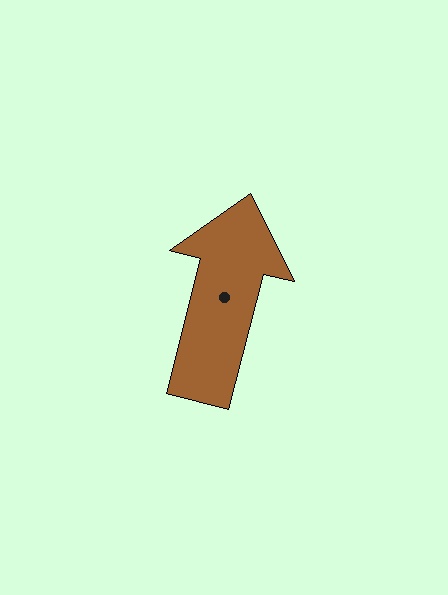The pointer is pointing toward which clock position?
Roughly 12 o'clock.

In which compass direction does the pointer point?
North.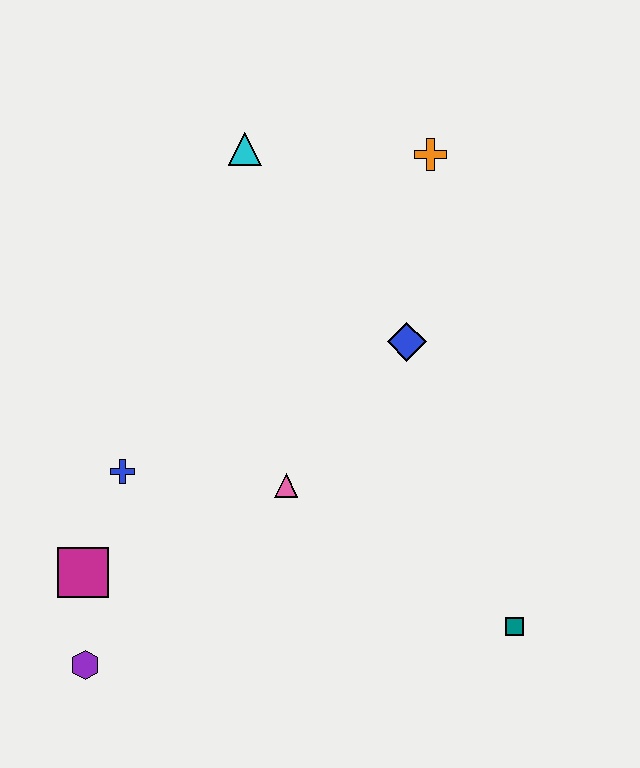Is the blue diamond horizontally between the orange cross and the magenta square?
Yes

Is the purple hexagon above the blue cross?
No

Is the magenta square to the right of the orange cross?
No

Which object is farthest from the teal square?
The cyan triangle is farthest from the teal square.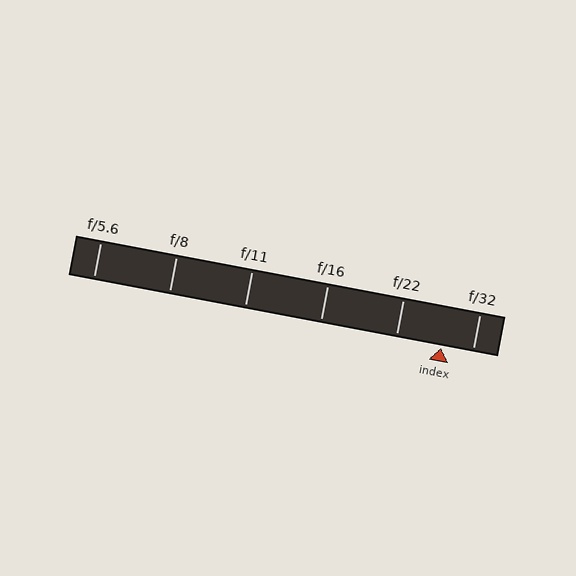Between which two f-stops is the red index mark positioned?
The index mark is between f/22 and f/32.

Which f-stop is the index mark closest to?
The index mark is closest to f/32.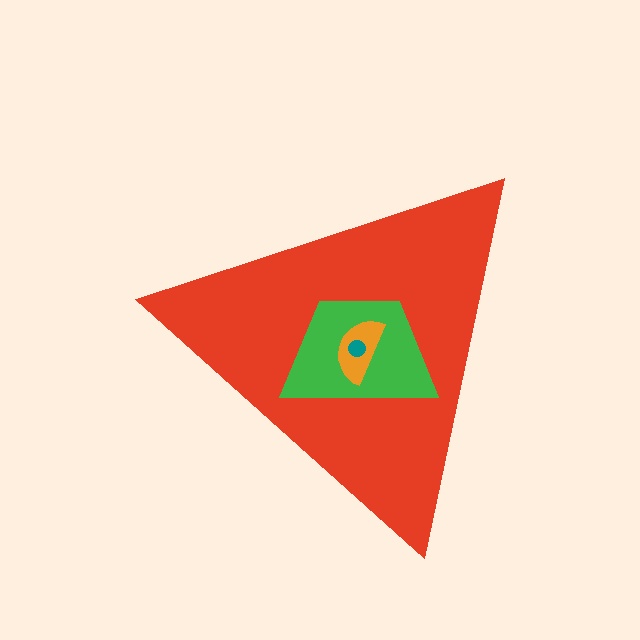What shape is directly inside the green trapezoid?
The orange semicircle.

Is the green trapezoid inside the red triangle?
Yes.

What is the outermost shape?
The red triangle.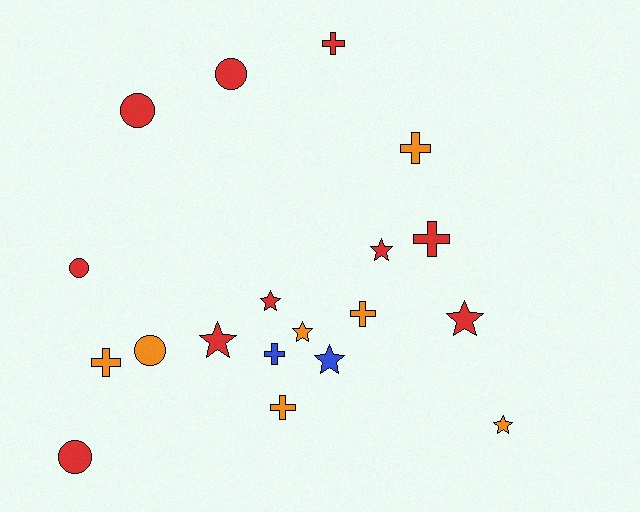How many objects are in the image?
There are 19 objects.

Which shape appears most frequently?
Cross, with 7 objects.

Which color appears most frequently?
Red, with 10 objects.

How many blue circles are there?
There are no blue circles.